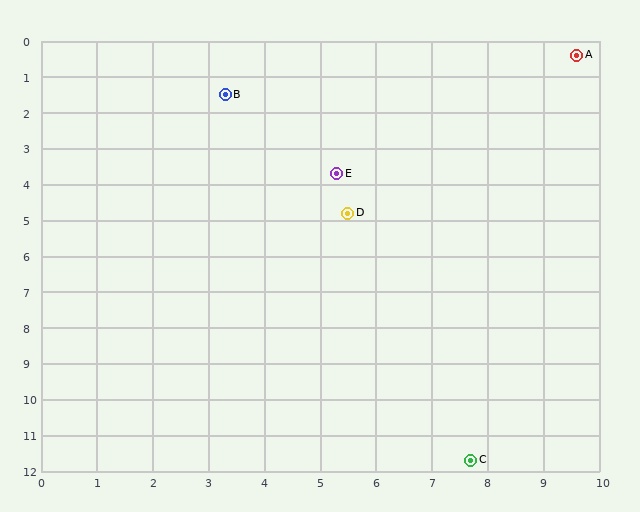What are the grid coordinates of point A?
Point A is at approximately (9.6, 0.4).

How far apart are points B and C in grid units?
Points B and C are about 11.1 grid units apart.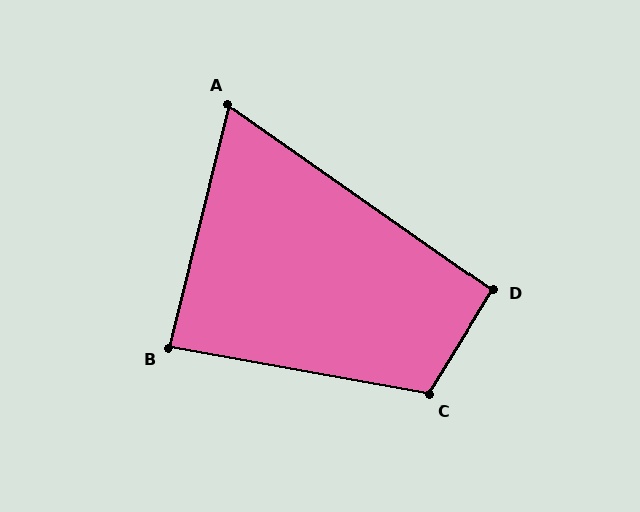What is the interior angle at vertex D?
Approximately 94 degrees (approximately right).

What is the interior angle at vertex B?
Approximately 86 degrees (approximately right).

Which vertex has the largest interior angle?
C, at approximately 111 degrees.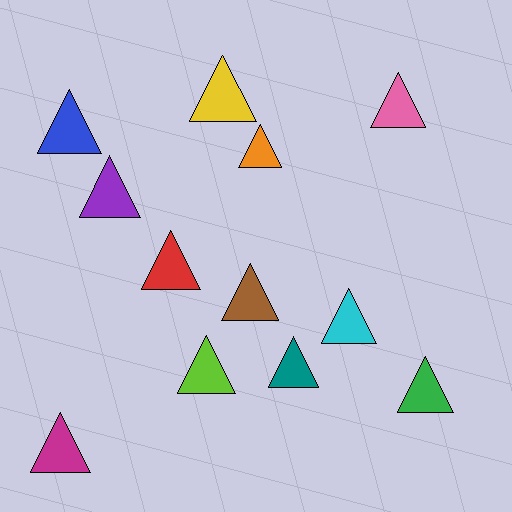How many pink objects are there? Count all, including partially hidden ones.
There is 1 pink object.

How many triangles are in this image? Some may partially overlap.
There are 12 triangles.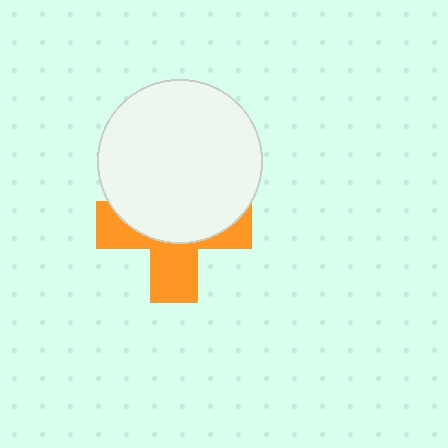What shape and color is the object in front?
The object in front is a white circle.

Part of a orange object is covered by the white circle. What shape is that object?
It is a cross.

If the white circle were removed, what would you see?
You would see the complete orange cross.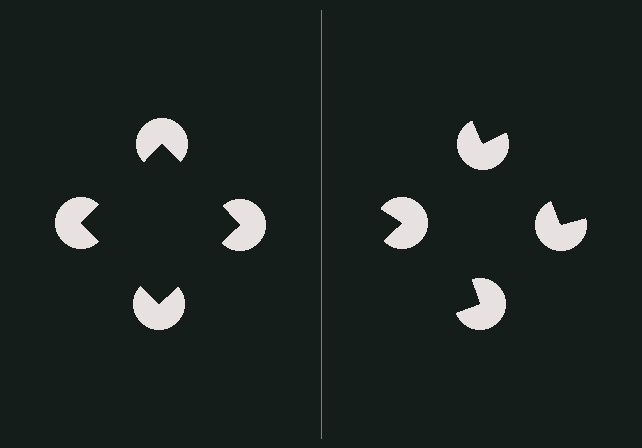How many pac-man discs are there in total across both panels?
8 — 4 on each side.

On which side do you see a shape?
An illusory square appears on the left side. On the right side the wedge cuts are rotated, so no coherent shape forms.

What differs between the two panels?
The pac-man discs are positioned identically on both sides; only the wedge orientations differ. On the left they align to a square; on the right they are misaligned.